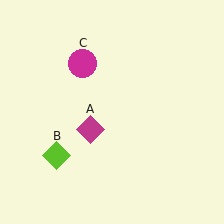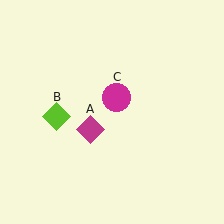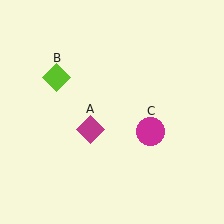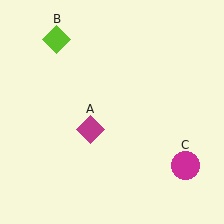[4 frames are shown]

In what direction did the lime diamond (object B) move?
The lime diamond (object B) moved up.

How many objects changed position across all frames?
2 objects changed position: lime diamond (object B), magenta circle (object C).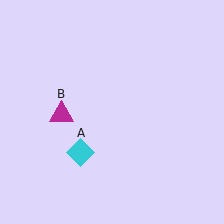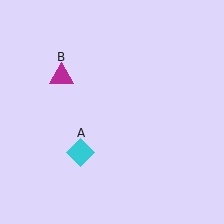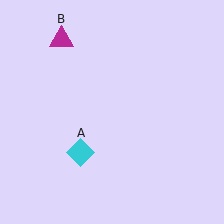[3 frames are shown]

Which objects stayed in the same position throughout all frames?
Cyan diamond (object A) remained stationary.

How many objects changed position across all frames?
1 object changed position: magenta triangle (object B).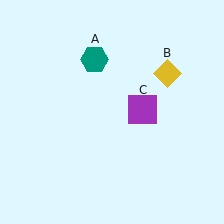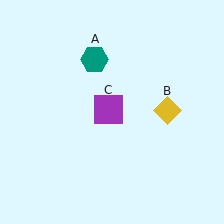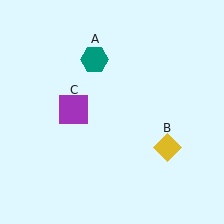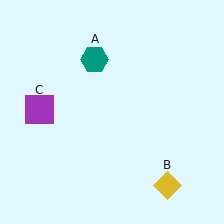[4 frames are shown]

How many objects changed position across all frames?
2 objects changed position: yellow diamond (object B), purple square (object C).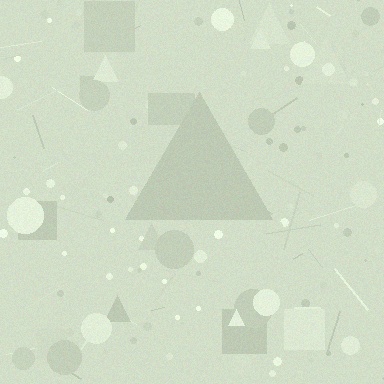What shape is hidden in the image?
A triangle is hidden in the image.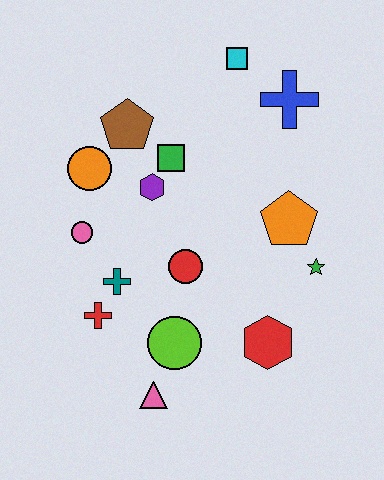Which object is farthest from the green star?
The orange circle is farthest from the green star.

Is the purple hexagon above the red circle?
Yes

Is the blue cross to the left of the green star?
Yes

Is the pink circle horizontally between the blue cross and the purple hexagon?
No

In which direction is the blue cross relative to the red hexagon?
The blue cross is above the red hexagon.